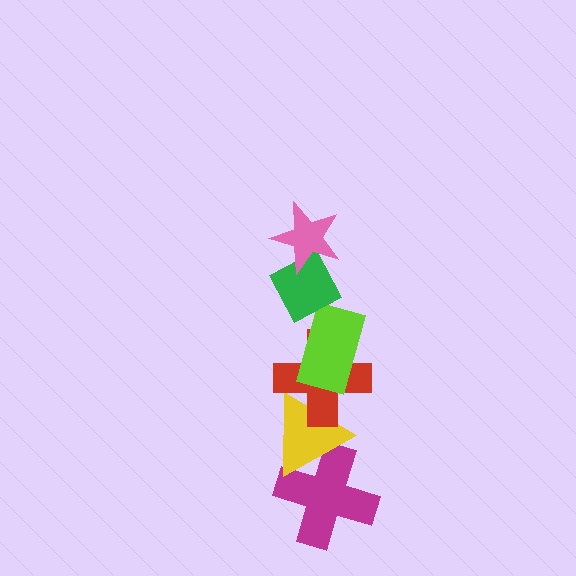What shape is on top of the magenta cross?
The yellow triangle is on top of the magenta cross.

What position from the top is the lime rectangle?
The lime rectangle is 3rd from the top.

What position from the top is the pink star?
The pink star is 1st from the top.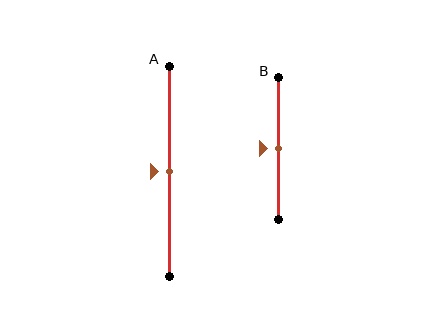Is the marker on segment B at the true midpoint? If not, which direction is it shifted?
Yes, the marker on segment B is at the true midpoint.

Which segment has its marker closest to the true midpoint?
Segment A has its marker closest to the true midpoint.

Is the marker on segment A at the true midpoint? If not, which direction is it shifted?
Yes, the marker on segment A is at the true midpoint.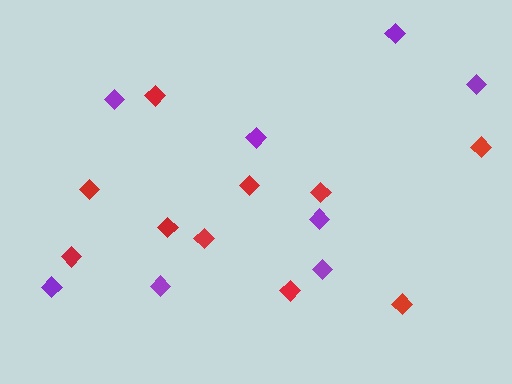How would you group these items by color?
There are 2 groups: one group of purple diamonds (8) and one group of red diamonds (10).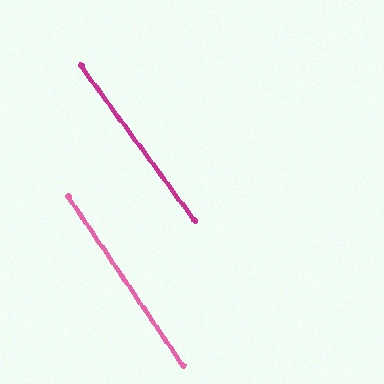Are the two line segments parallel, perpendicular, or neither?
Parallel — their directions differ by only 1.7°.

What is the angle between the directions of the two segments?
Approximately 2 degrees.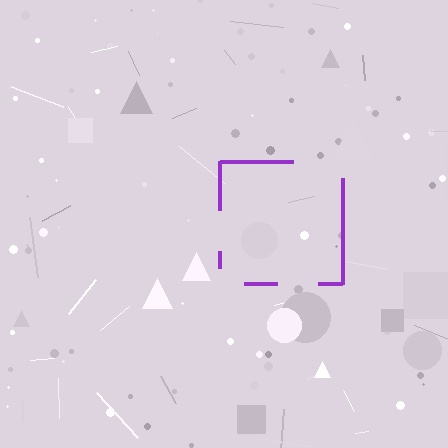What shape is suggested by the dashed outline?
The dashed outline suggests a square.